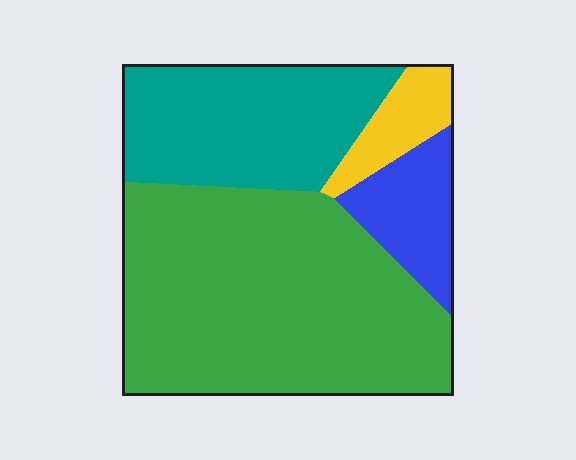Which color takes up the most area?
Green, at roughly 55%.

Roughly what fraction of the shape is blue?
Blue covers around 10% of the shape.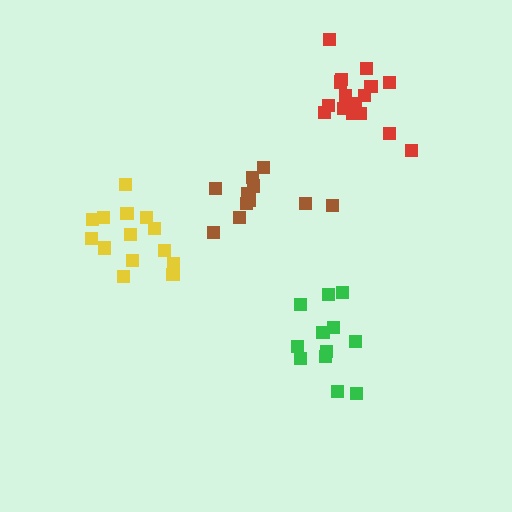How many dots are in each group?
Group 1: 16 dots, Group 2: 12 dots, Group 3: 12 dots, Group 4: 14 dots (54 total).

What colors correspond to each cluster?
The clusters are colored: red, green, brown, yellow.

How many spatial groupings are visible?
There are 4 spatial groupings.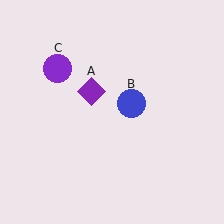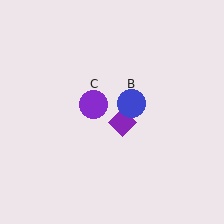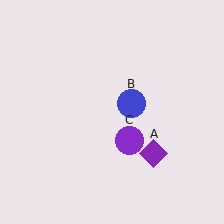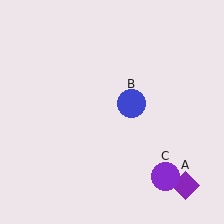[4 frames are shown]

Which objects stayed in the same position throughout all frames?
Blue circle (object B) remained stationary.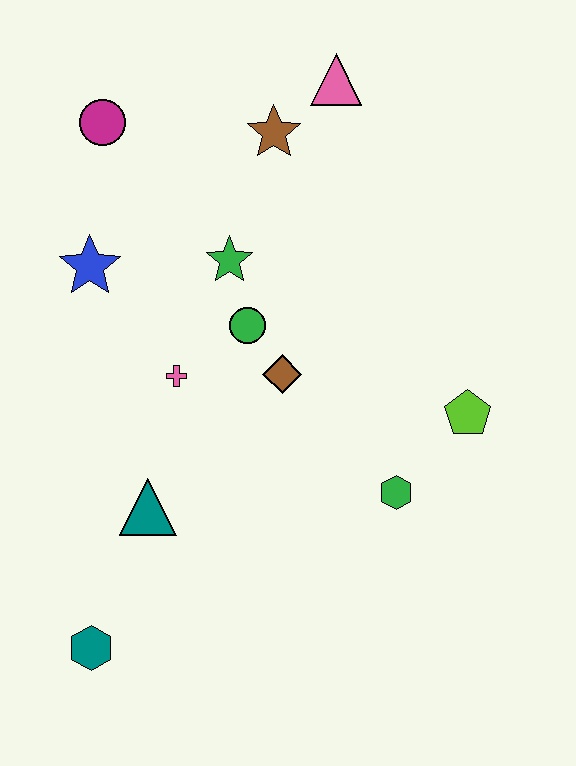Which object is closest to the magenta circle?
The blue star is closest to the magenta circle.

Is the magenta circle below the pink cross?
No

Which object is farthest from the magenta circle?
The teal hexagon is farthest from the magenta circle.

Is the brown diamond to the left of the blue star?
No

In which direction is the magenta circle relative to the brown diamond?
The magenta circle is above the brown diamond.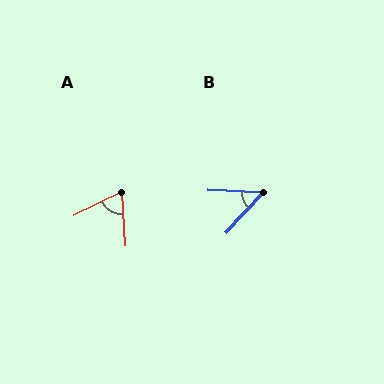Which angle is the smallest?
B, at approximately 50 degrees.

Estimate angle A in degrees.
Approximately 67 degrees.